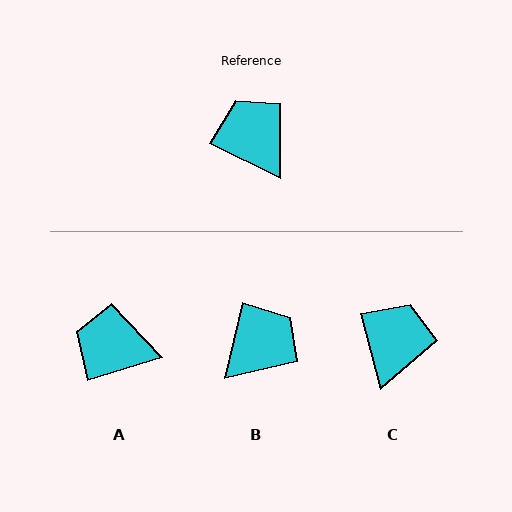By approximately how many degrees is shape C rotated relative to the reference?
Approximately 49 degrees clockwise.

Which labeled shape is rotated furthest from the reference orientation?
B, about 76 degrees away.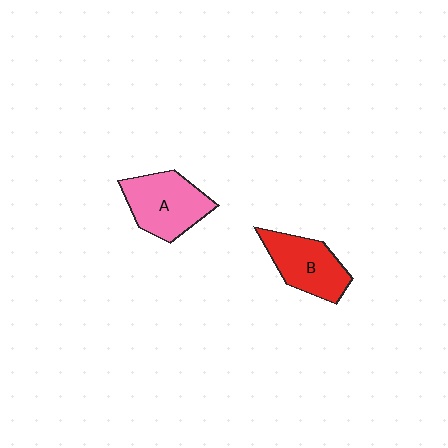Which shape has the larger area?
Shape A (pink).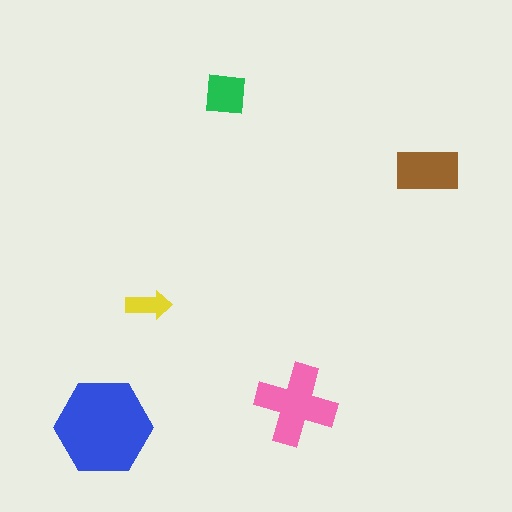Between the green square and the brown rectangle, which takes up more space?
The brown rectangle.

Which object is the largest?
The blue hexagon.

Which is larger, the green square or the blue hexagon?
The blue hexagon.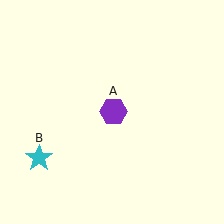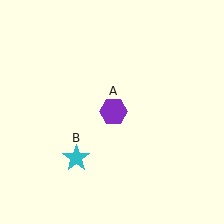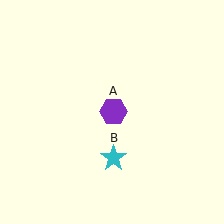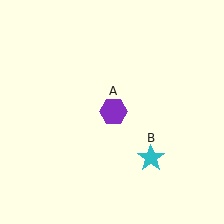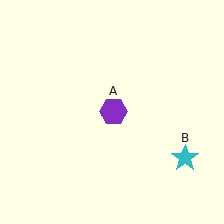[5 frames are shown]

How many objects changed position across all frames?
1 object changed position: cyan star (object B).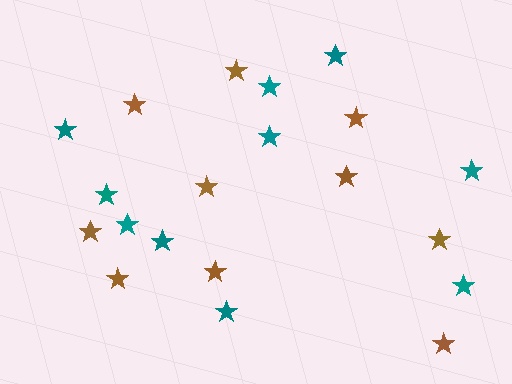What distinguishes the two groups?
There are 2 groups: one group of brown stars (10) and one group of teal stars (10).